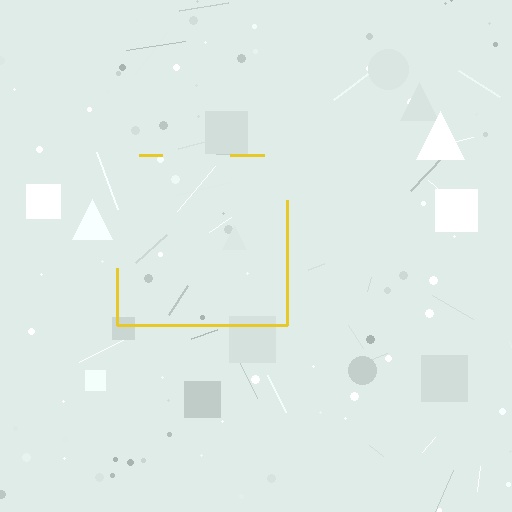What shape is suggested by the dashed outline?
The dashed outline suggests a square.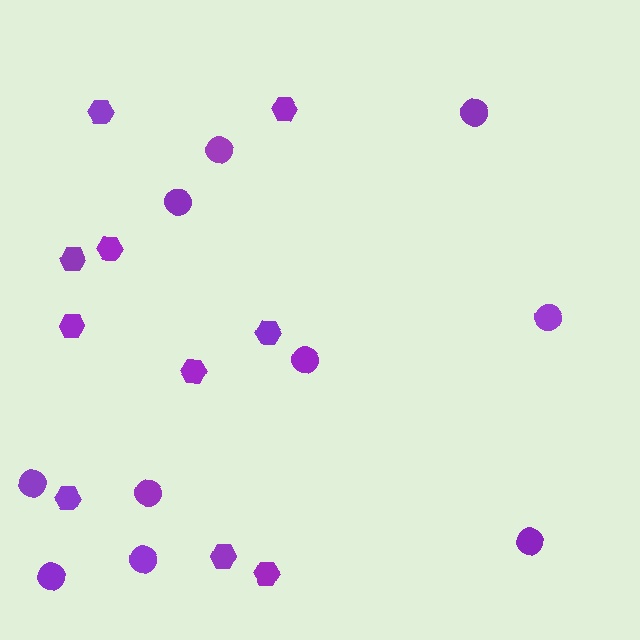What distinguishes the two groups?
There are 2 groups: one group of circles (10) and one group of hexagons (10).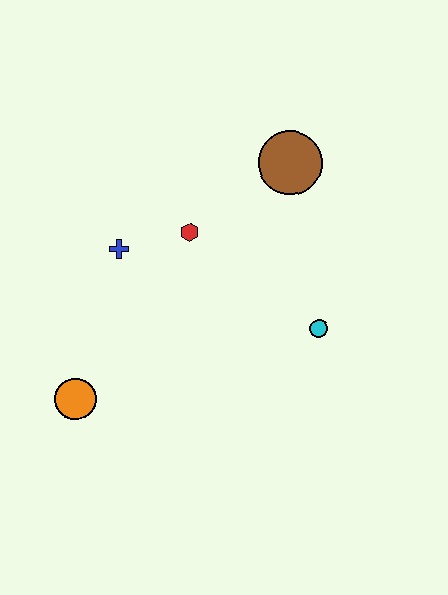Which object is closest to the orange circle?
The blue cross is closest to the orange circle.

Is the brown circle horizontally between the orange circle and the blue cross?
No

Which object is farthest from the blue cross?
The cyan circle is farthest from the blue cross.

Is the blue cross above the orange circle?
Yes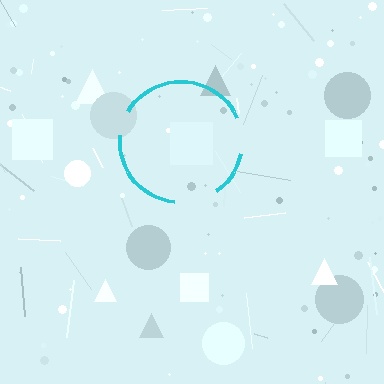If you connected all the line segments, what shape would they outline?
They would outline a circle.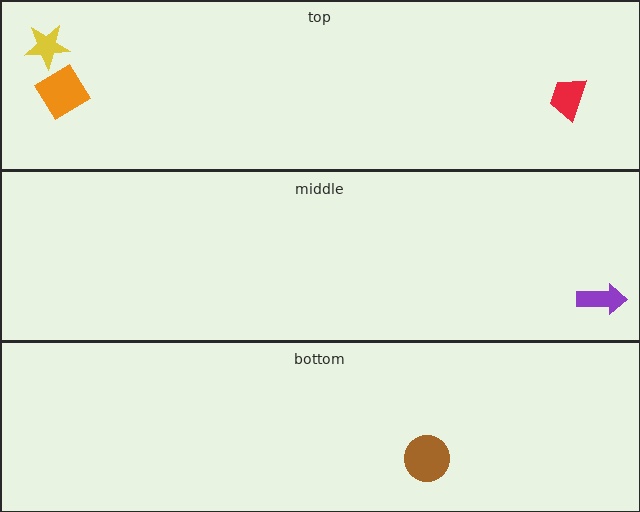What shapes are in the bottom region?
The brown circle.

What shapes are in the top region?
The orange diamond, the yellow star, the red trapezoid.